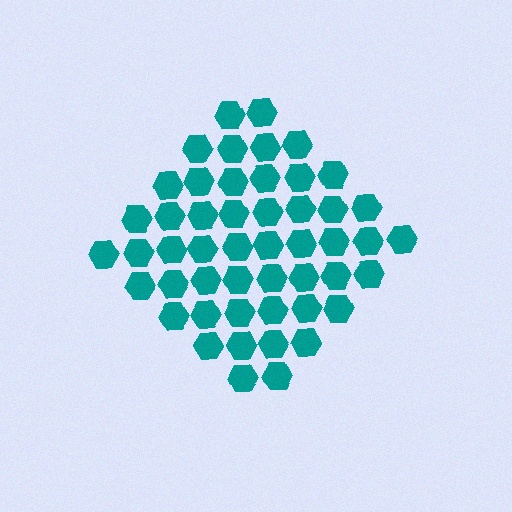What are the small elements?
The small elements are hexagons.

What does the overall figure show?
The overall figure shows a diamond.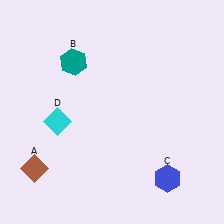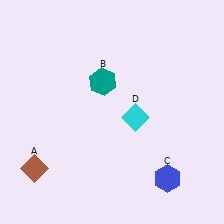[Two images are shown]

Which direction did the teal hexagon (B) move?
The teal hexagon (B) moved right.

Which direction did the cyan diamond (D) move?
The cyan diamond (D) moved right.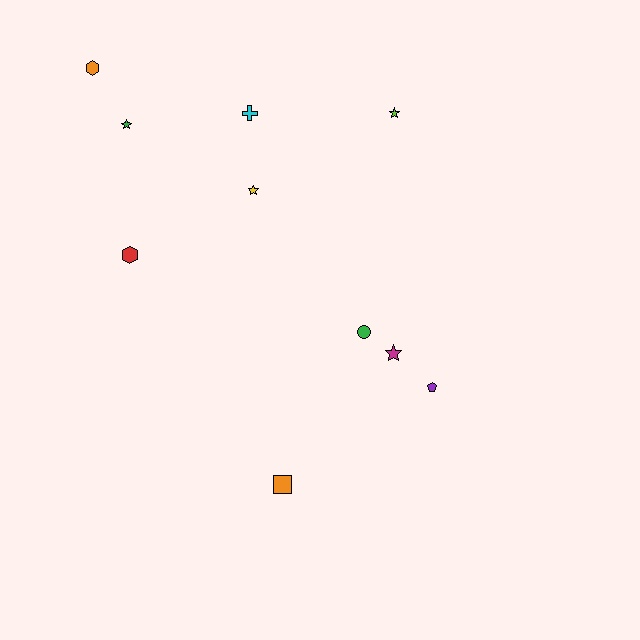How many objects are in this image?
There are 10 objects.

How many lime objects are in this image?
There is 1 lime object.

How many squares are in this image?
There is 1 square.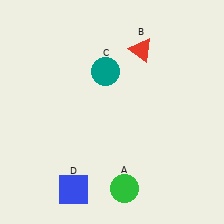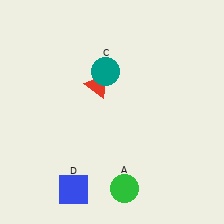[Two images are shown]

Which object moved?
The red triangle (B) moved left.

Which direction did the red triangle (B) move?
The red triangle (B) moved left.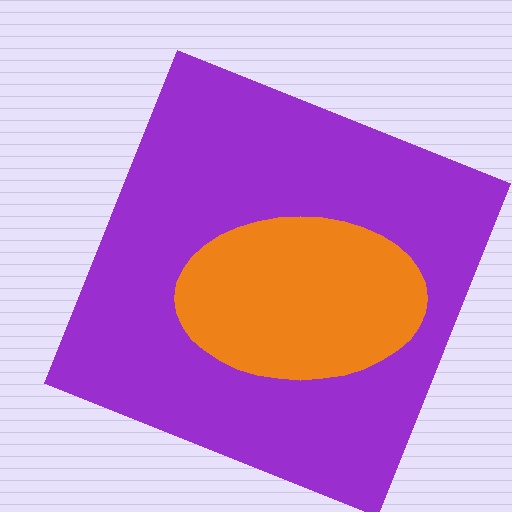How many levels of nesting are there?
2.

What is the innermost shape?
The orange ellipse.